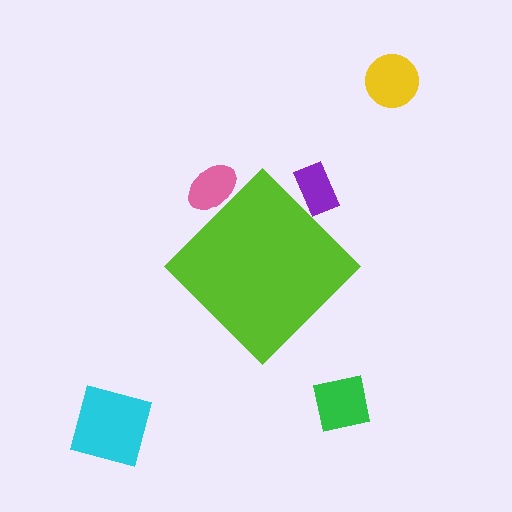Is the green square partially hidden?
No, the green square is fully visible.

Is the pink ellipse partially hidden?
Yes, the pink ellipse is partially hidden behind the lime diamond.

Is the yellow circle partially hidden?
No, the yellow circle is fully visible.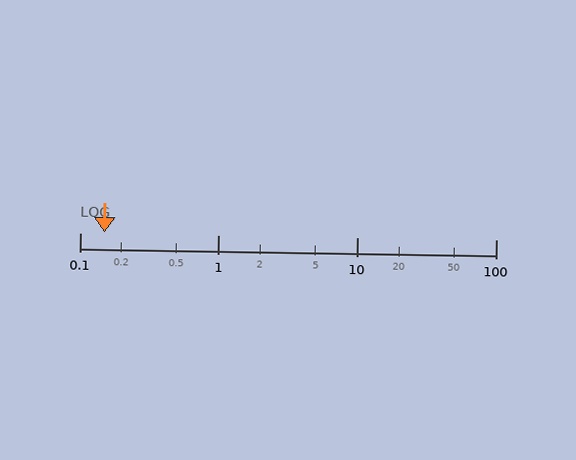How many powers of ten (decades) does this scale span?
The scale spans 3 decades, from 0.1 to 100.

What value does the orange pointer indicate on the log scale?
The pointer indicates approximately 0.15.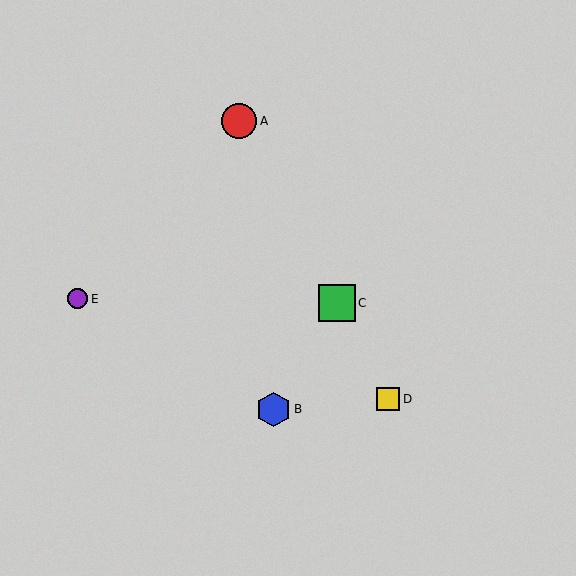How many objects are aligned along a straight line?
3 objects (A, C, D) are aligned along a straight line.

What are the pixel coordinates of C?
Object C is at (337, 303).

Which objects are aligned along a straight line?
Objects A, C, D are aligned along a straight line.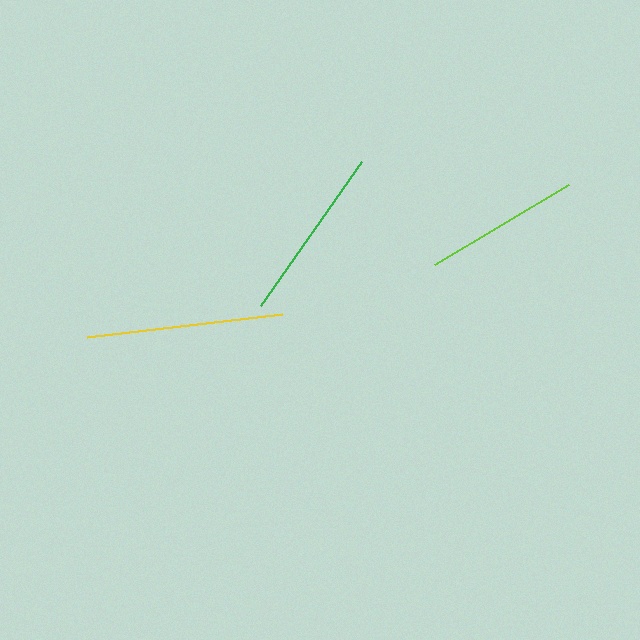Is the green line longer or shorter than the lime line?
The green line is longer than the lime line.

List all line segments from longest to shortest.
From longest to shortest: yellow, green, lime.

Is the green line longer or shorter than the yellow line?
The yellow line is longer than the green line.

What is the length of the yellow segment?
The yellow segment is approximately 196 pixels long.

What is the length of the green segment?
The green segment is approximately 176 pixels long.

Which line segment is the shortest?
The lime line is the shortest at approximately 156 pixels.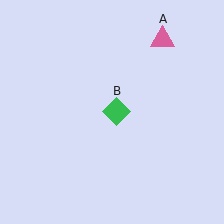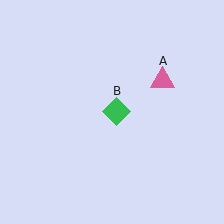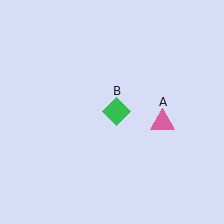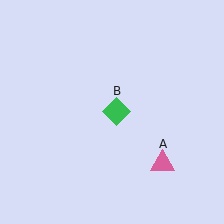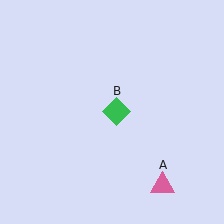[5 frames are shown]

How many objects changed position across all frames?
1 object changed position: pink triangle (object A).